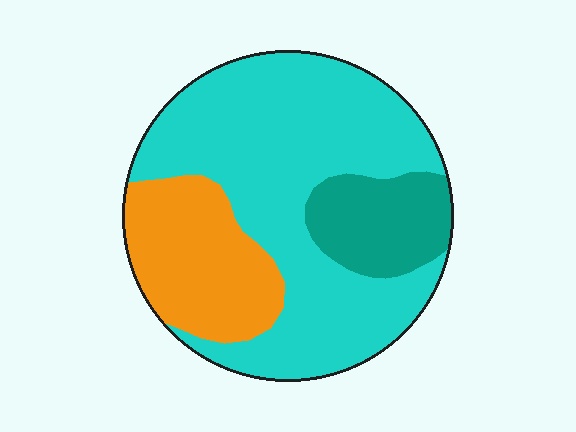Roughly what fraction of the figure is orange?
Orange takes up about one quarter (1/4) of the figure.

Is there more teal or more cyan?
Cyan.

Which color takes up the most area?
Cyan, at roughly 60%.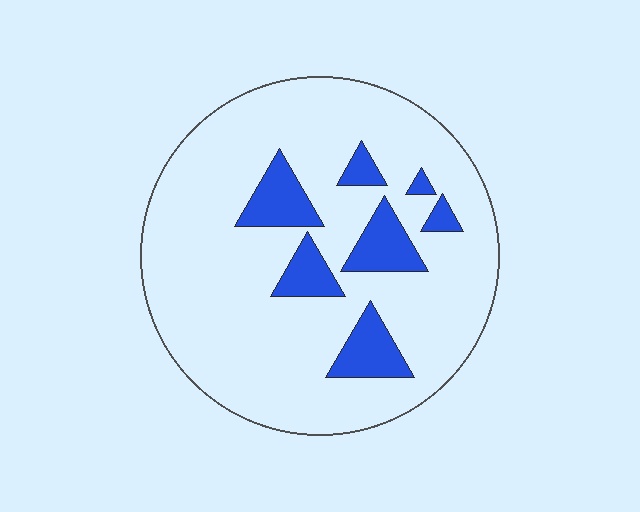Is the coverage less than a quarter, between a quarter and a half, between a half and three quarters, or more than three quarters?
Less than a quarter.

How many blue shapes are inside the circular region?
7.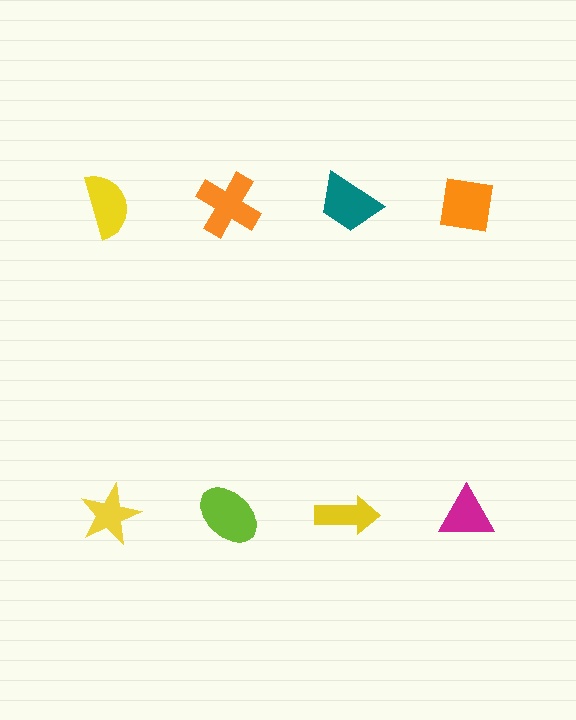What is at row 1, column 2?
An orange cross.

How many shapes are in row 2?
4 shapes.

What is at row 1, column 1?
A yellow semicircle.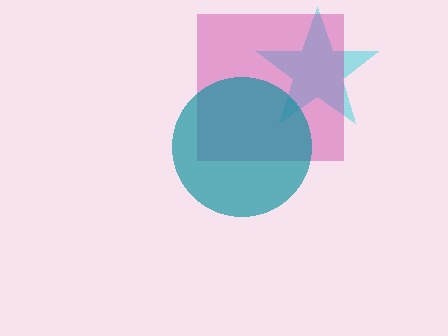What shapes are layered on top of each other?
The layered shapes are: a cyan star, a magenta square, a teal circle.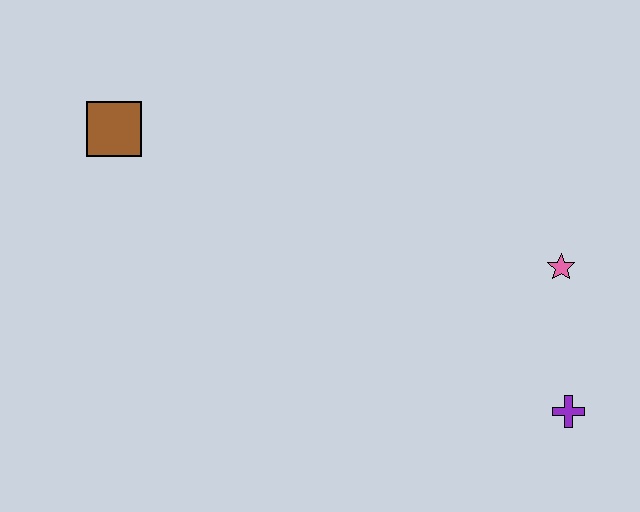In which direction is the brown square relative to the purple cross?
The brown square is to the left of the purple cross.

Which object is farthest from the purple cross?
The brown square is farthest from the purple cross.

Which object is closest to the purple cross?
The pink star is closest to the purple cross.